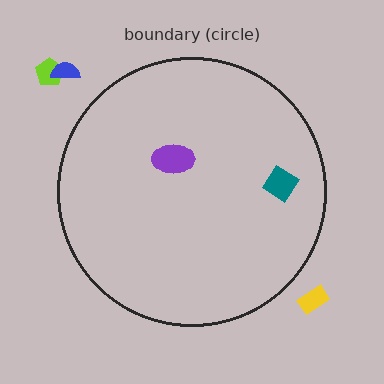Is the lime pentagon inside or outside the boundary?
Outside.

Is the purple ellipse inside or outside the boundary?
Inside.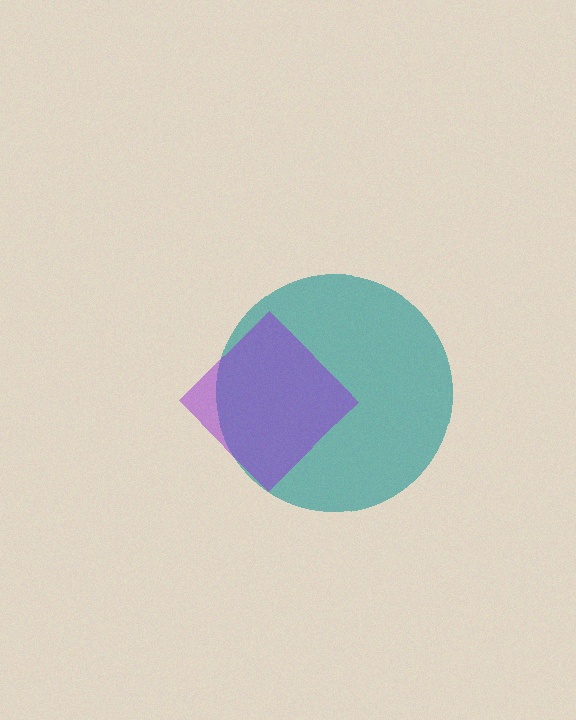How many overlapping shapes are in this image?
There are 2 overlapping shapes in the image.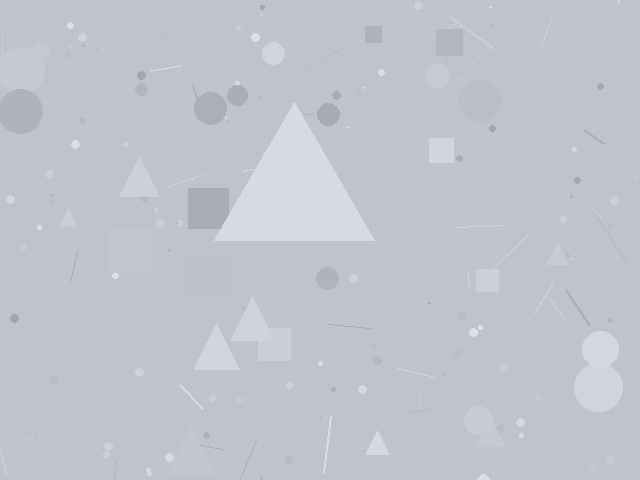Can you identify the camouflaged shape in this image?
The camouflaged shape is a triangle.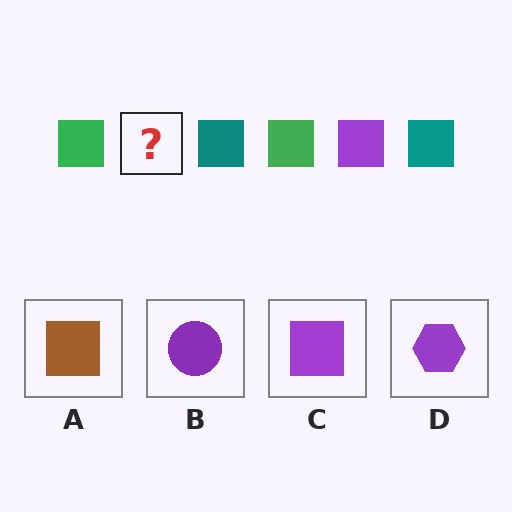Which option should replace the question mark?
Option C.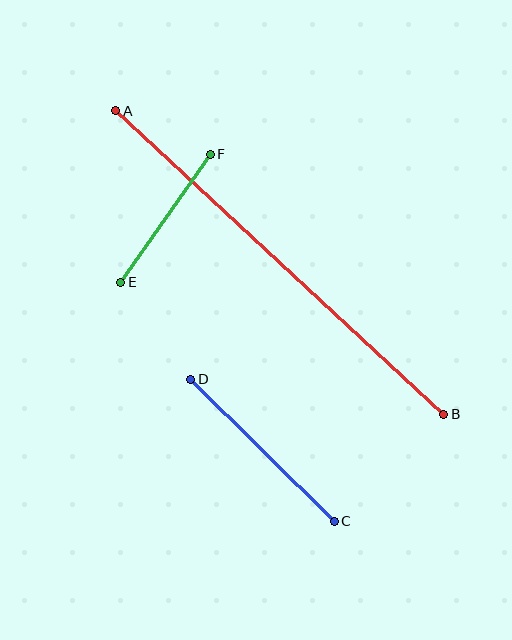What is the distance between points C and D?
The distance is approximately 202 pixels.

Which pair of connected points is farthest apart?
Points A and B are farthest apart.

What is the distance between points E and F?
The distance is approximately 156 pixels.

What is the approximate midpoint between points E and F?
The midpoint is at approximately (166, 218) pixels.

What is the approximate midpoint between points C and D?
The midpoint is at approximately (262, 450) pixels.